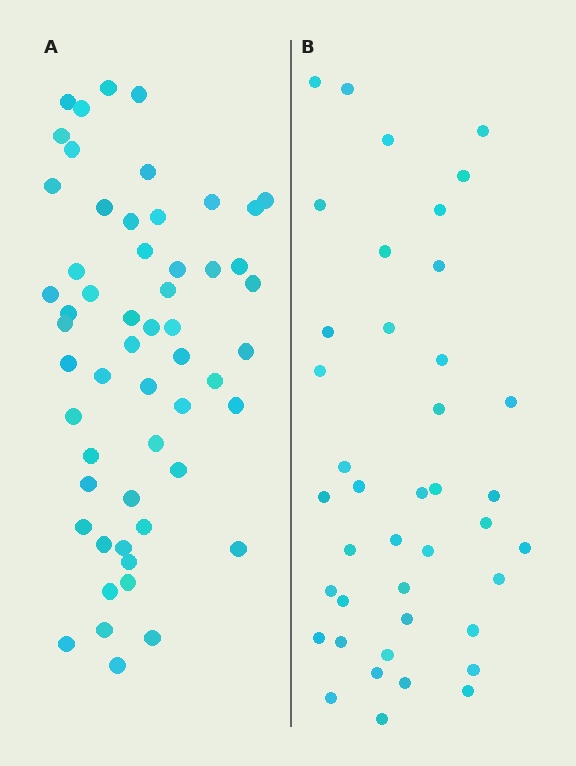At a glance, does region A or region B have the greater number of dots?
Region A (the left region) has more dots.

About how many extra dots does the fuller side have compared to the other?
Region A has approximately 15 more dots than region B.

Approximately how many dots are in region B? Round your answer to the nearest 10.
About 40 dots. (The exact count is 41, which rounds to 40.)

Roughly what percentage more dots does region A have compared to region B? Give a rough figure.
About 35% more.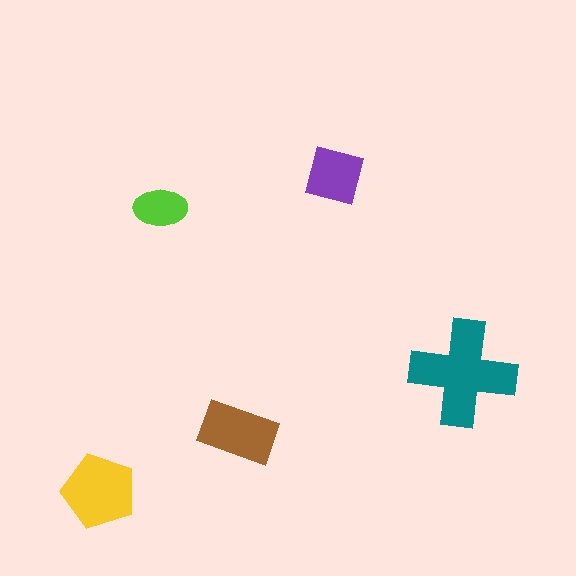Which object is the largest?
The teal cross.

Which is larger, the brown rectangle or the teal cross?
The teal cross.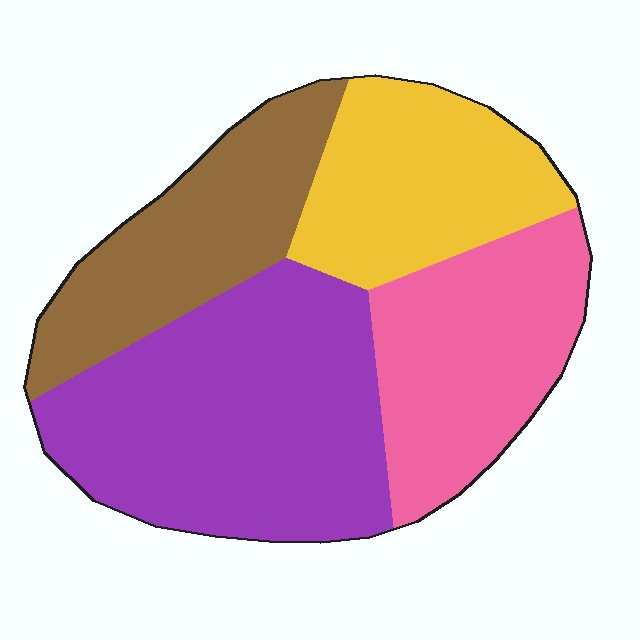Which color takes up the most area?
Purple, at roughly 35%.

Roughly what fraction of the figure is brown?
Brown covers 20% of the figure.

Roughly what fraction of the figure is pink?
Pink covers 23% of the figure.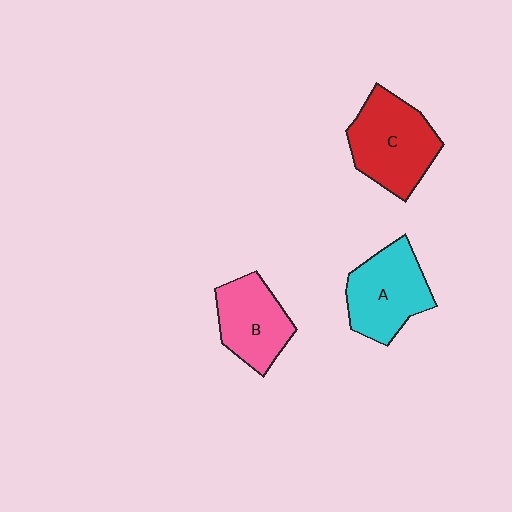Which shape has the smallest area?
Shape B (pink).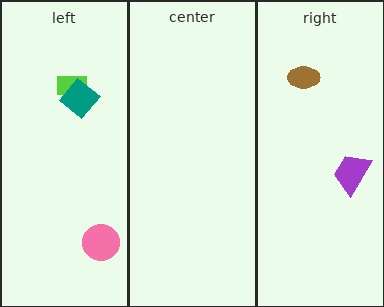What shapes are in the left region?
The pink circle, the lime rectangle, the teal diamond.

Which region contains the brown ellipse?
The right region.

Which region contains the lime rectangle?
The left region.